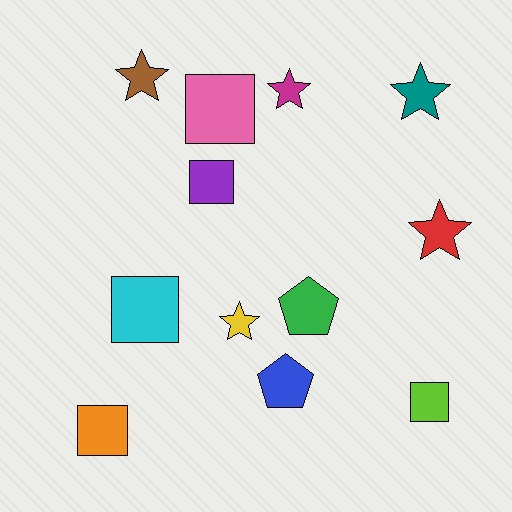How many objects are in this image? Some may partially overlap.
There are 12 objects.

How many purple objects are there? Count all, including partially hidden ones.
There is 1 purple object.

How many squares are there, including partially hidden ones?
There are 5 squares.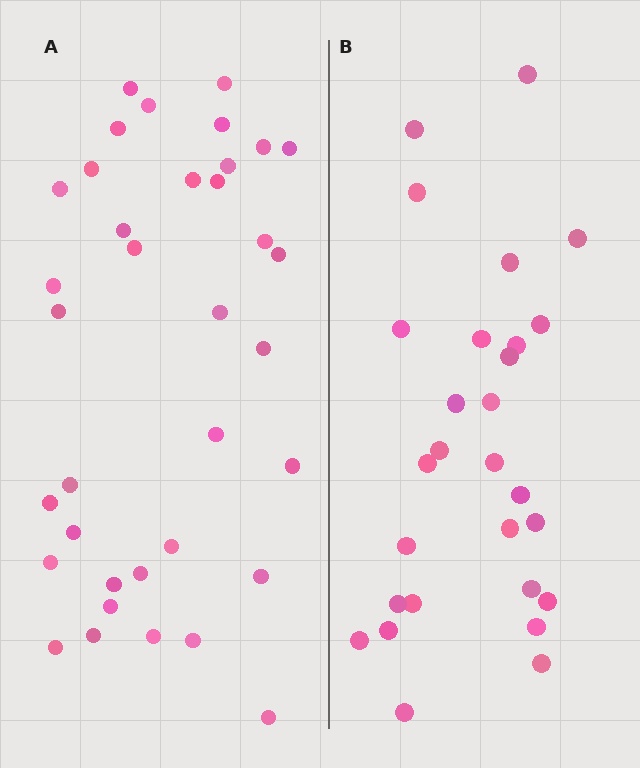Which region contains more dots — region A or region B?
Region A (the left region) has more dots.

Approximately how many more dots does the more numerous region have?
Region A has roughly 8 or so more dots than region B.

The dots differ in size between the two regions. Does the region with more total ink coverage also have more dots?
No. Region B has more total ink coverage because its dots are larger, but region A actually contains more individual dots. Total area can be misleading — the number of items is what matters here.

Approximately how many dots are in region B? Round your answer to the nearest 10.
About 30 dots. (The exact count is 28, which rounds to 30.)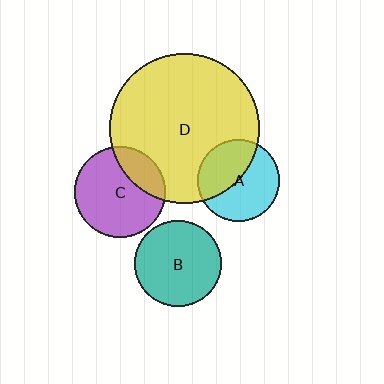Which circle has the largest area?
Circle D (yellow).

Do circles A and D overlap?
Yes.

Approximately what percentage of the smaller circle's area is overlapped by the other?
Approximately 45%.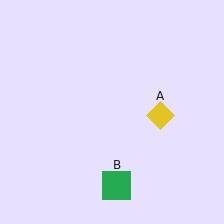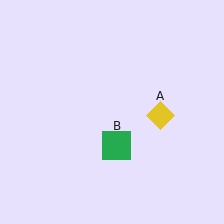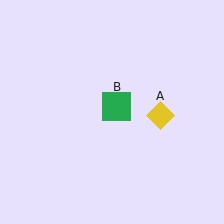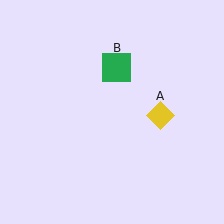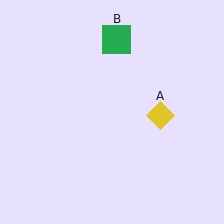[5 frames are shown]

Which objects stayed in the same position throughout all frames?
Yellow diamond (object A) remained stationary.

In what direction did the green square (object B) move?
The green square (object B) moved up.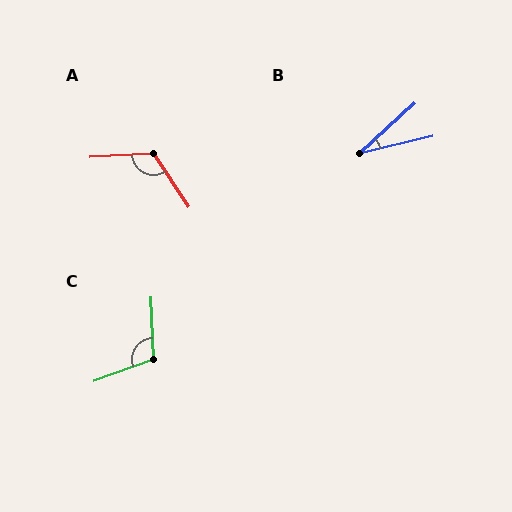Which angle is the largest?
A, at approximately 121 degrees.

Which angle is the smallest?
B, at approximately 29 degrees.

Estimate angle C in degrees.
Approximately 107 degrees.